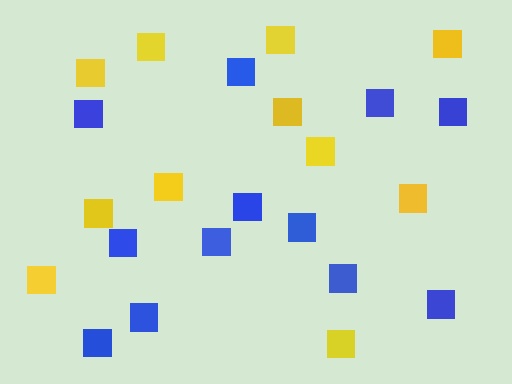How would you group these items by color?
There are 2 groups: one group of blue squares (12) and one group of yellow squares (11).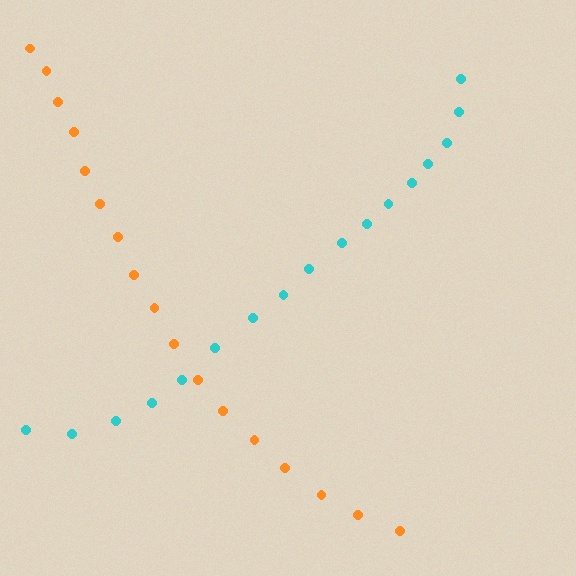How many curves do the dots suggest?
There are 2 distinct paths.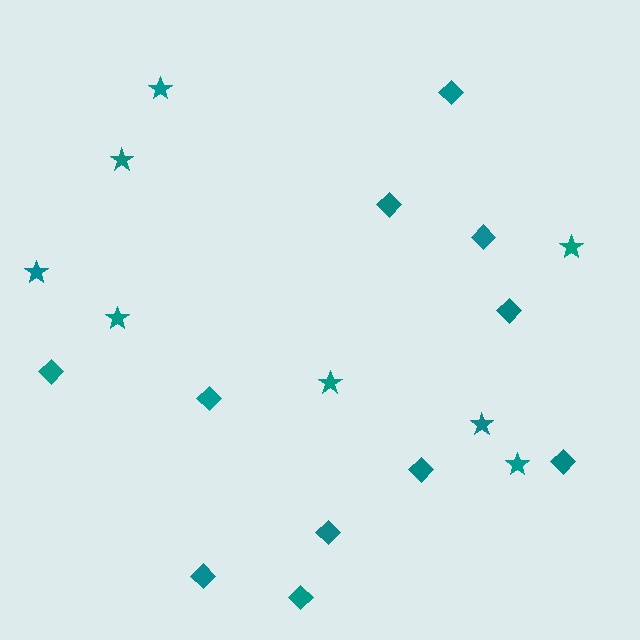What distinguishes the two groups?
There are 2 groups: one group of stars (8) and one group of diamonds (11).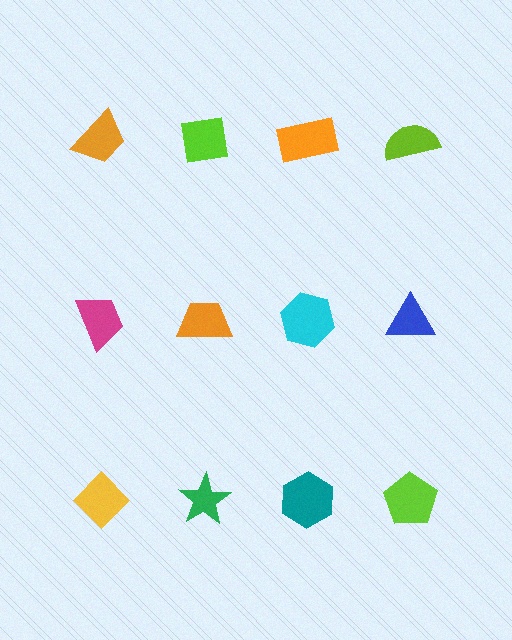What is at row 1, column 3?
An orange rectangle.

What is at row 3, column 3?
A teal hexagon.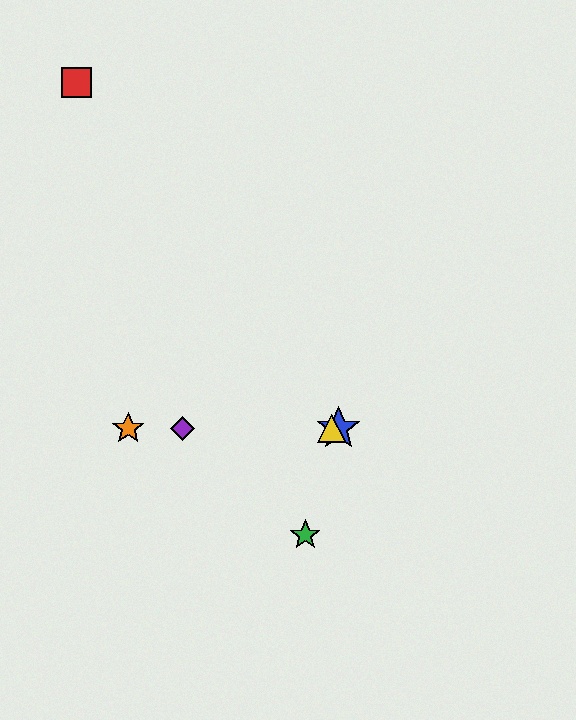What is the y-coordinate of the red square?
The red square is at y≈83.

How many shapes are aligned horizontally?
4 shapes (the blue star, the yellow triangle, the purple diamond, the orange star) are aligned horizontally.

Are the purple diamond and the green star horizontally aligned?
No, the purple diamond is at y≈429 and the green star is at y≈535.